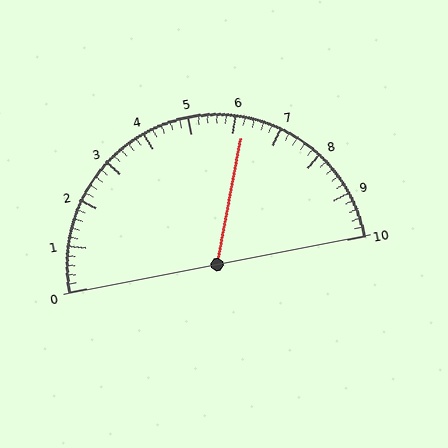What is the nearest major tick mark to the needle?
The nearest major tick mark is 6.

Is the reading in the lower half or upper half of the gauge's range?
The reading is in the upper half of the range (0 to 10).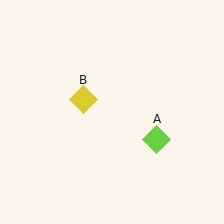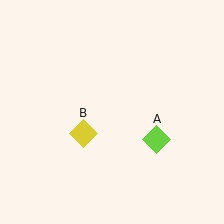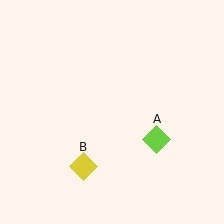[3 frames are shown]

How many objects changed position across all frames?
1 object changed position: yellow diamond (object B).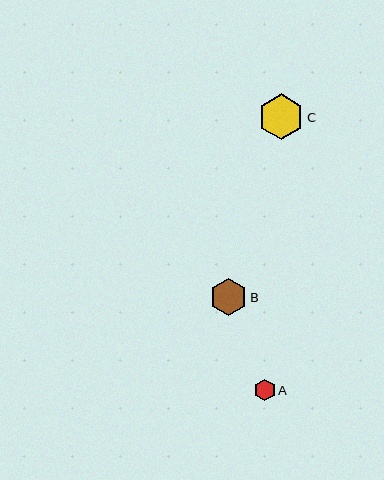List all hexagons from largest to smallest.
From largest to smallest: C, B, A.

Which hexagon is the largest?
Hexagon C is the largest with a size of approximately 46 pixels.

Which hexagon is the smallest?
Hexagon A is the smallest with a size of approximately 21 pixels.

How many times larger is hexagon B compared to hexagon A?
Hexagon B is approximately 1.8 times the size of hexagon A.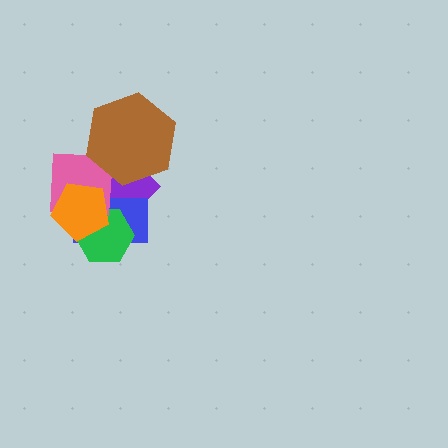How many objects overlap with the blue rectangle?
4 objects overlap with the blue rectangle.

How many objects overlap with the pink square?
5 objects overlap with the pink square.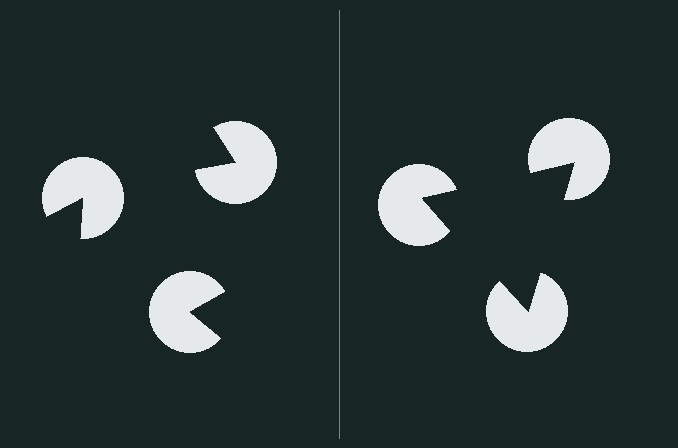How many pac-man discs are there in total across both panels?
6 — 3 on each side.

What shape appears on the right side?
An illusory triangle.